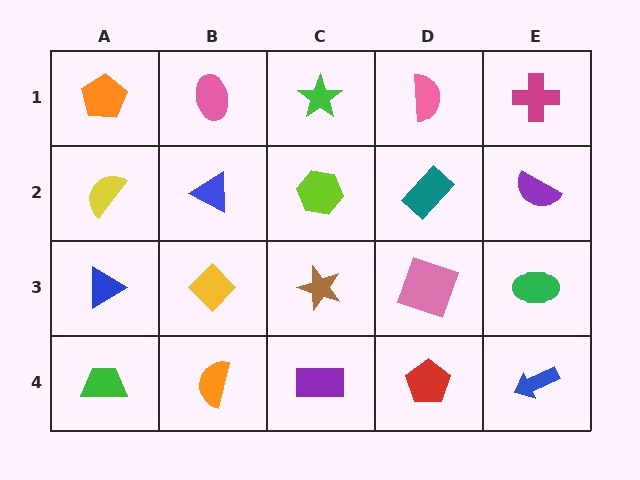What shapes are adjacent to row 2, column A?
An orange pentagon (row 1, column A), a blue triangle (row 3, column A), a blue triangle (row 2, column B).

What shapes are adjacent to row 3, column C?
A lime hexagon (row 2, column C), a purple rectangle (row 4, column C), a yellow diamond (row 3, column B), a pink square (row 3, column D).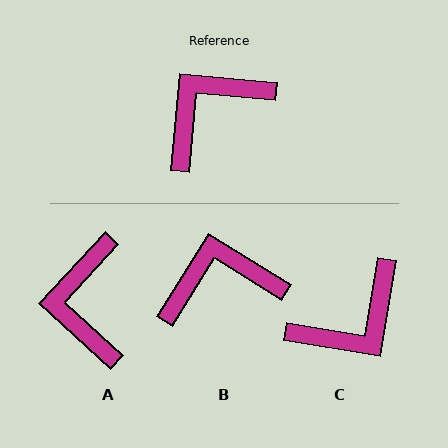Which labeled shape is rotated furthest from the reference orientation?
C, about 176 degrees away.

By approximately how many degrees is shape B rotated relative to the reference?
Approximately 26 degrees clockwise.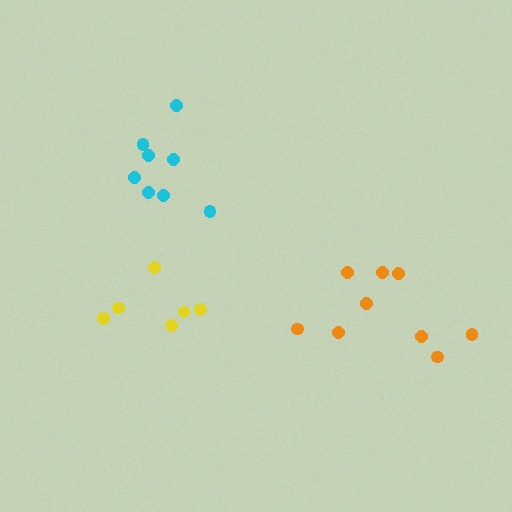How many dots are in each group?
Group 1: 6 dots, Group 2: 9 dots, Group 3: 8 dots (23 total).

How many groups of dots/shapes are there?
There are 3 groups.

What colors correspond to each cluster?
The clusters are colored: yellow, orange, cyan.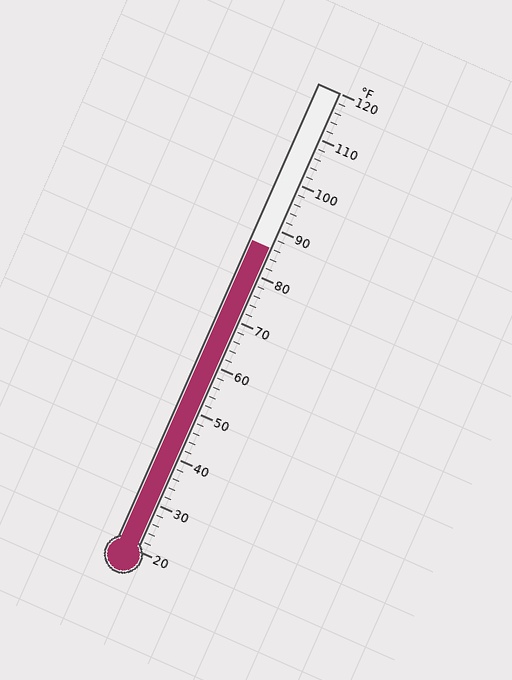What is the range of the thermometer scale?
The thermometer scale ranges from 20°F to 120°F.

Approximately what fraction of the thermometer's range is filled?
The thermometer is filled to approximately 65% of its range.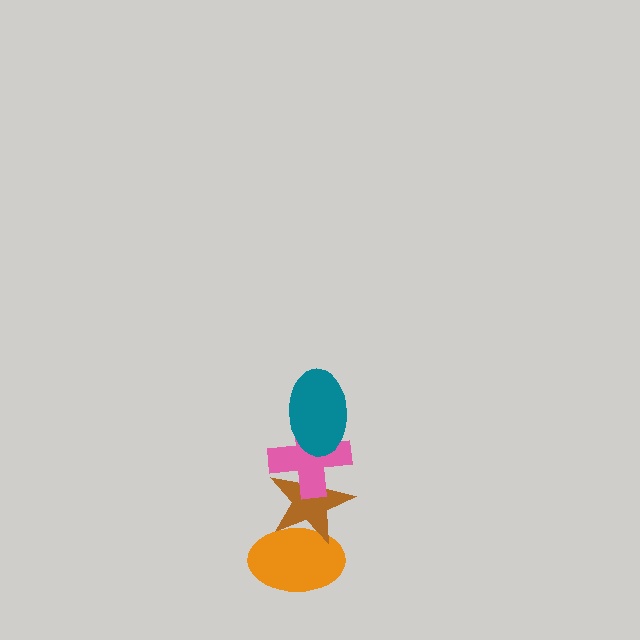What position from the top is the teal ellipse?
The teal ellipse is 1st from the top.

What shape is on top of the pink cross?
The teal ellipse is on top of the pink cross.